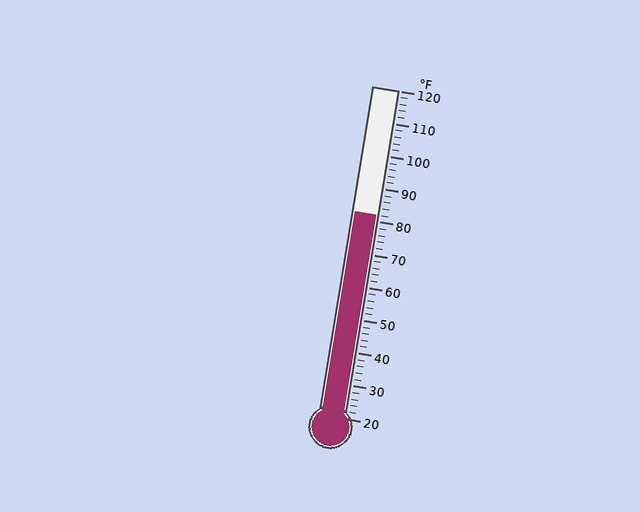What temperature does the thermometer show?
The thermometer shows approximately 82°F.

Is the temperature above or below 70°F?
The temperature is above 70°F.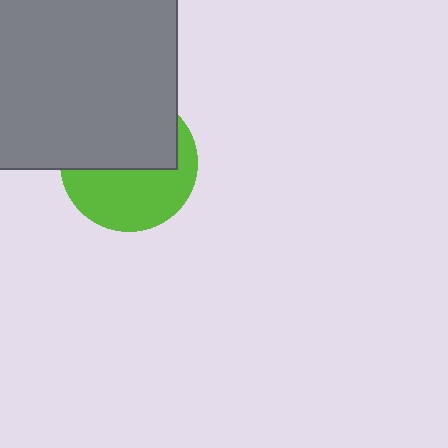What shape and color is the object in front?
The object in front is a gray square.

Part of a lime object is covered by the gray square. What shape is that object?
It is a circle.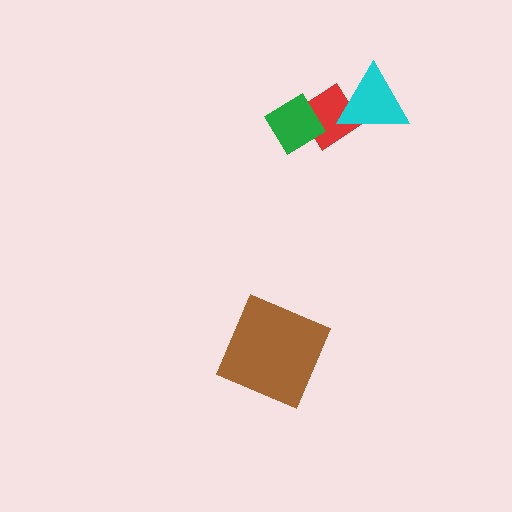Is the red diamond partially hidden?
Yes, it is partially covered by another shape.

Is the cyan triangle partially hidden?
No, no other shape covers it.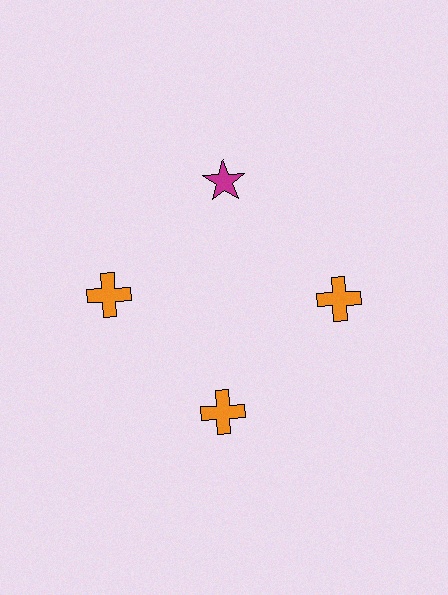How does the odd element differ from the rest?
It differs in both color (magenta instead of orange) and shape (star instead of cross).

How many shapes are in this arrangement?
There are 4 shapes arranged in a ring pattern.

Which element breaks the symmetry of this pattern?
The magenta star at roughly the 12 o'clock position breaks the symmetry. All other shapes are orange crosses.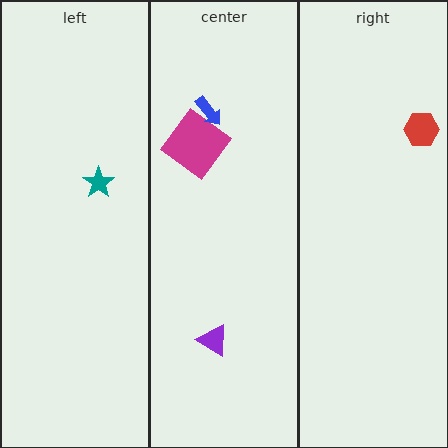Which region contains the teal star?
The left region.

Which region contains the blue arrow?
The center region.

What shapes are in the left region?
The teal star.